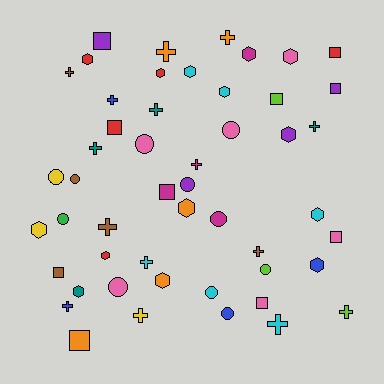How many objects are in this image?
There are 50 objects.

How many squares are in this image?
There are 10 squares.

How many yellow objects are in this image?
There are 3 yellow objects.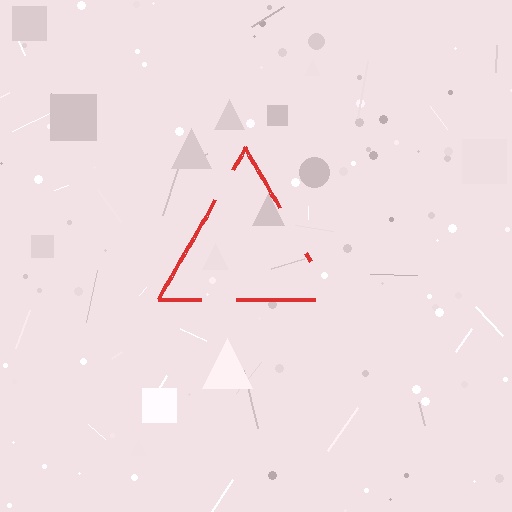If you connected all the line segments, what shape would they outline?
They would outline a triangle.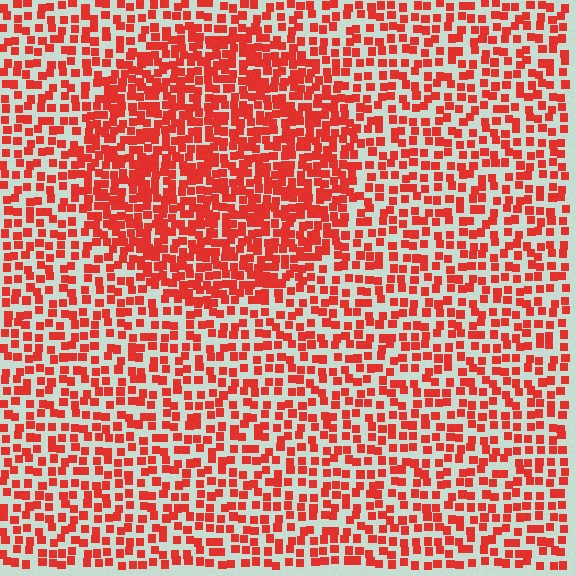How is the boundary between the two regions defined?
The boundary is defined by a change in element density (approximately 1.8x ratio). All elements are the same color, size, and shape.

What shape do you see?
I see a circle.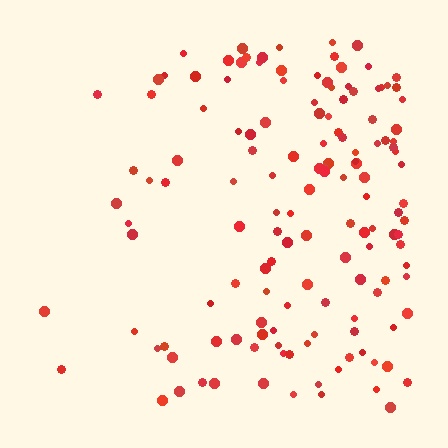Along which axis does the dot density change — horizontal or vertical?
Horizontal.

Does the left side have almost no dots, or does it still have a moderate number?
Still a moderate number, just noticeably fewer than the right.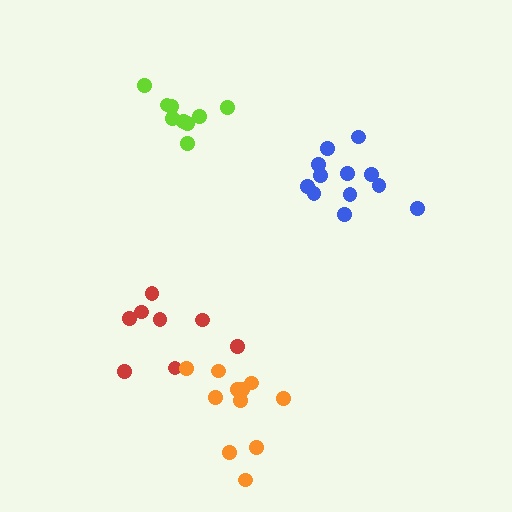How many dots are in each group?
Group 1: 8 dots, Group 2: 9 dots, Group 3: 11 dots, Group 4: 12 dots (40 total).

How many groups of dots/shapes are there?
There are 4 groups.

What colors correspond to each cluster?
The clusters are colored: red, lime, orange, blue.